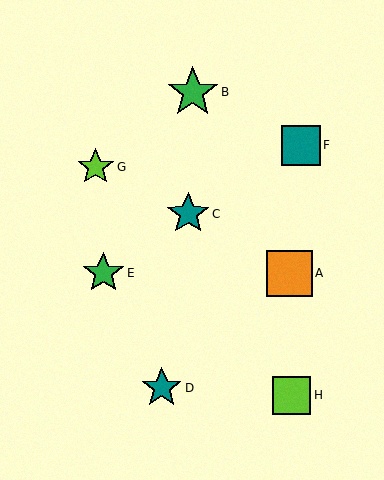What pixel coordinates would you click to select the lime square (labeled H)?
Click at (291, 395) to select the lime square H.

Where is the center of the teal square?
The center of the teal square is at (301, 145).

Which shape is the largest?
The green star (labeled B) is the largest.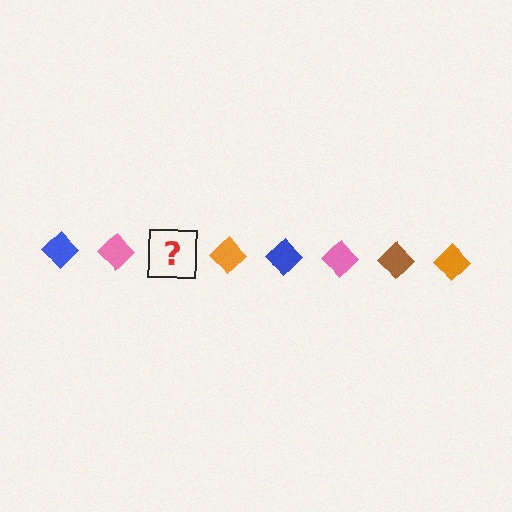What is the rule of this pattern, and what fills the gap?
The rule is that the pattern cycles through blue, pink, brown, orange diamonds. The gap should be filled with a brown diamond.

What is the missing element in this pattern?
The missing element is a brown diamond.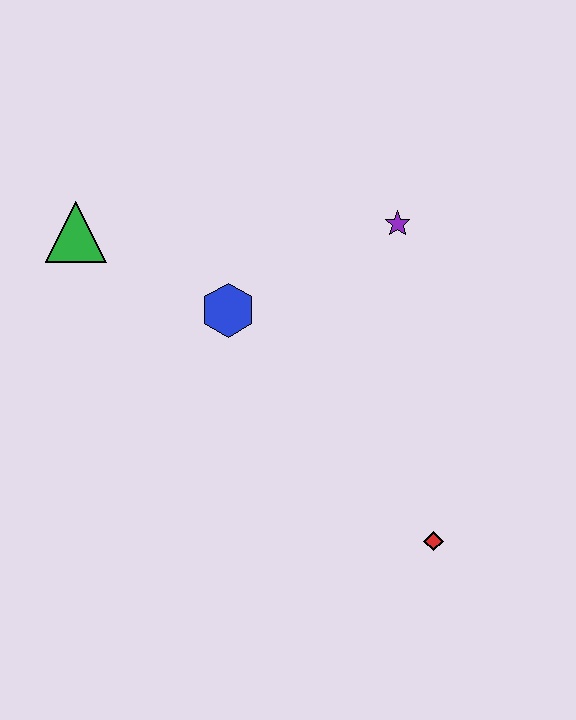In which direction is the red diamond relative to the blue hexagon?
The red diamond is below the blue hexagon.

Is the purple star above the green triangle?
Yes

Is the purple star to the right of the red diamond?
No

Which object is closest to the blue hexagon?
The green triangle is closest to the blue hexagon.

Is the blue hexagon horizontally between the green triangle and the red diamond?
Yes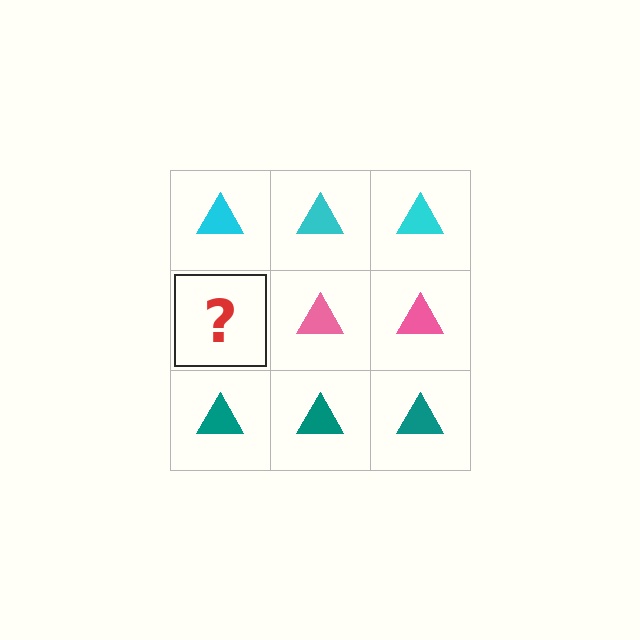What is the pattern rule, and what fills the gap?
The rule is that each row has a consistent color. The gap should be filled with a pink triangle.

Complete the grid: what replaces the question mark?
The question mark should be replaced with a pink triangle.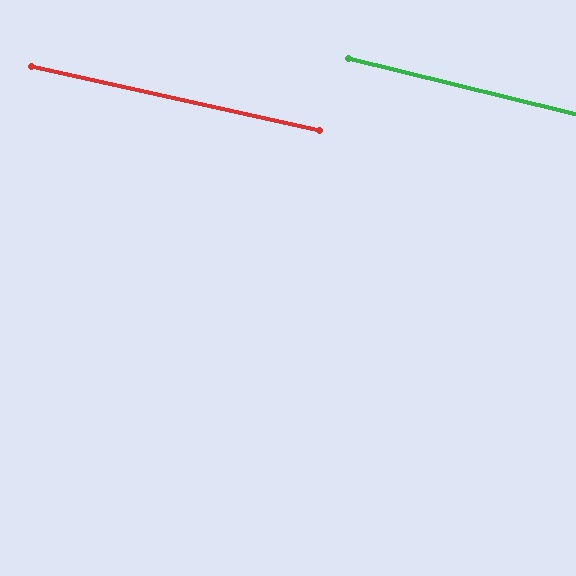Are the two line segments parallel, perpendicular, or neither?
Parallel — their directions differ by only 1.4°.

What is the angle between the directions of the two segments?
Approximately 1 degree.